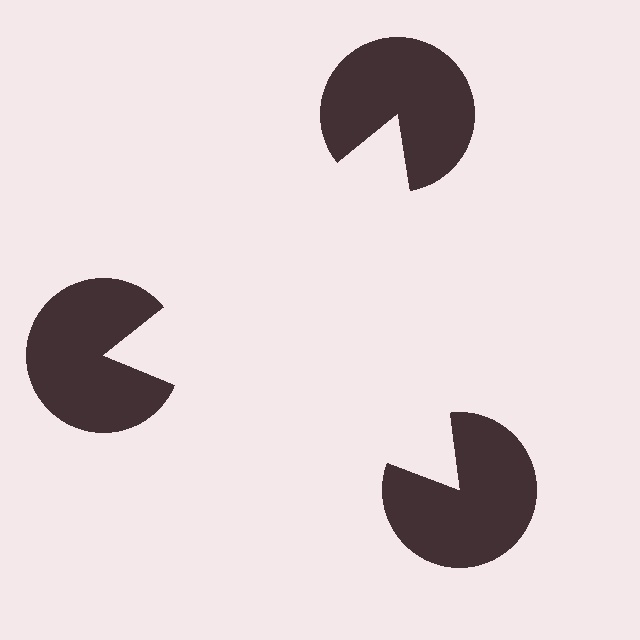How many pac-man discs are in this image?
There are 3 — one at each vertex of the illusory triangle.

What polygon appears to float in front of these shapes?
An illusory triangle — its edges are inferred from the aligned wedge cuts in the pac-man discs, not physically drawn.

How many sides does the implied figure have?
3 sides.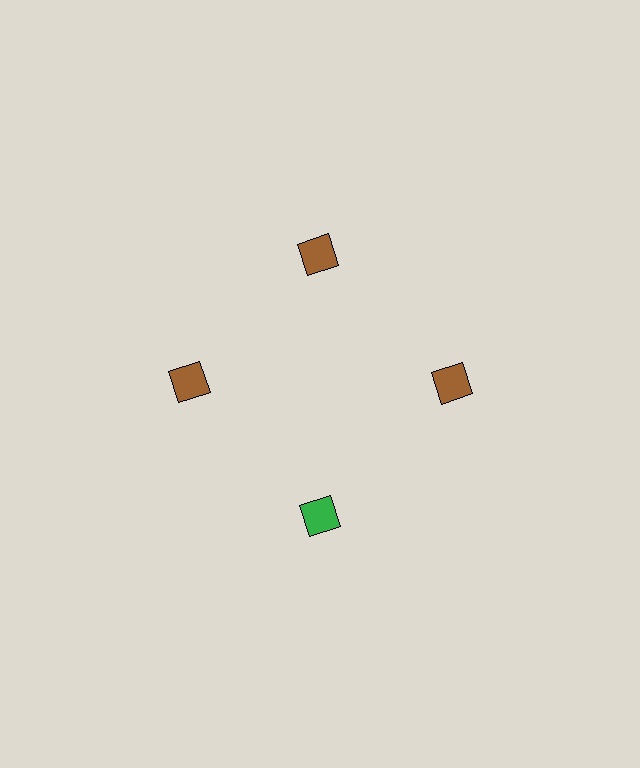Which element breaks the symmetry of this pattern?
The green diamond at roughly the 6 o'clock position breaks the symmetry. All other shapes are brown diamonds.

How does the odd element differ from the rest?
It has a different color: green instead of brown.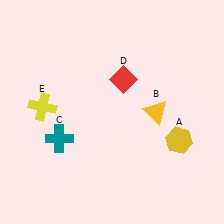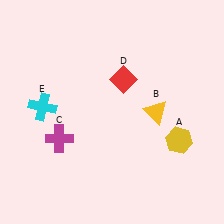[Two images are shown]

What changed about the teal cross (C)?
In Image 1, C is teal. In Image 2, it changed to magenta.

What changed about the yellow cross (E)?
In Image 1, E is yellow. In Image 2, it changed to cyan.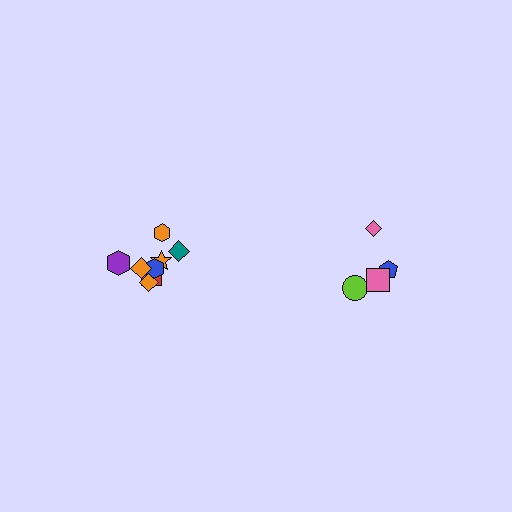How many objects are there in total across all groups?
There are 12 objects.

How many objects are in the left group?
There are 8 objects.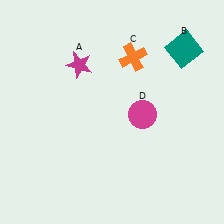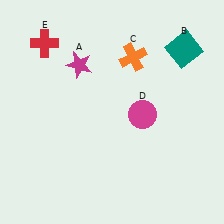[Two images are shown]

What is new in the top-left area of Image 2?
A red cross (E) was added in the top-left area of Image 2.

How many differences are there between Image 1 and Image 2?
There is 1 difference between the two images.